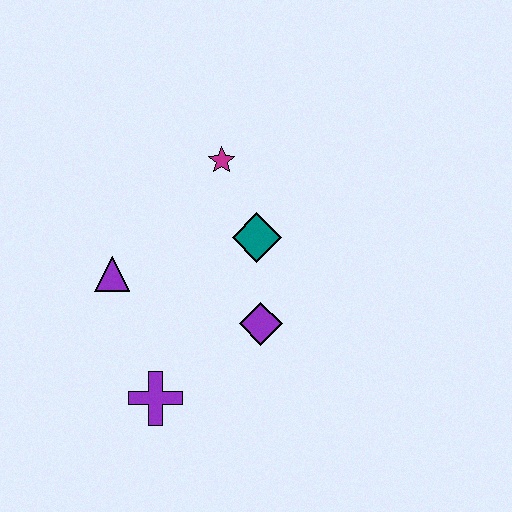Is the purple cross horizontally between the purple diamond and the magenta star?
No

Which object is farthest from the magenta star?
The purple cross is farthest from the magenta star.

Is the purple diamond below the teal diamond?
Yes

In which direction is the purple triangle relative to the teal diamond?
The purple triangle is to the left of the teal diamond.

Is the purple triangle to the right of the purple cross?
No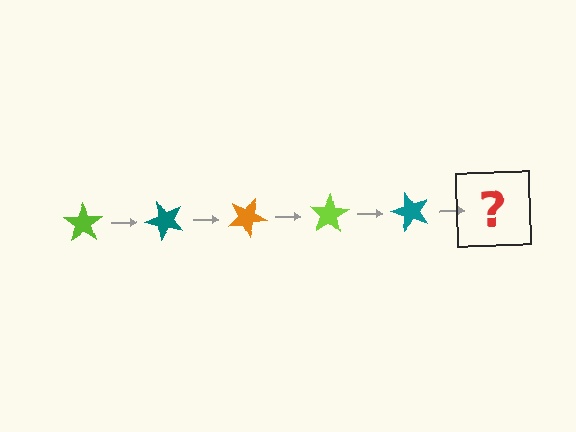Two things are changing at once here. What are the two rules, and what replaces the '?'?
The two rules are that it rotates 50 degrees each step and the color cycles through lime, teal, and orange. The '?' should be an orange star, rotated 250 degrees from the start.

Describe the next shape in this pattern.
It should be an orange star, rotated 250 degrees from the start.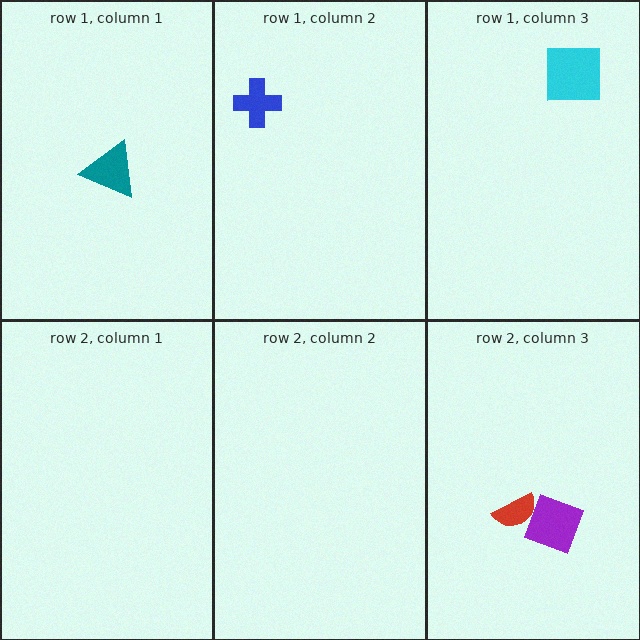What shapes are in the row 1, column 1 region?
The teal triangle.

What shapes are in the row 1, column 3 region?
The cyan square.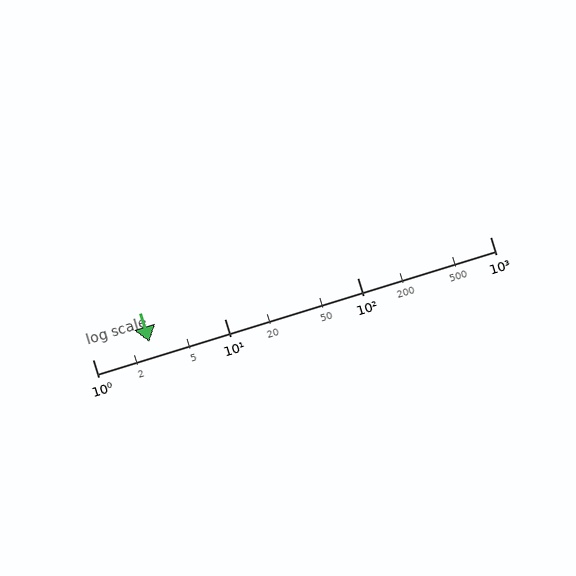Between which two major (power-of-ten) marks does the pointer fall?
The pointer is between 1 and 10.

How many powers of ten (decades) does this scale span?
The scale spans 3 decades, from 1 to 1000.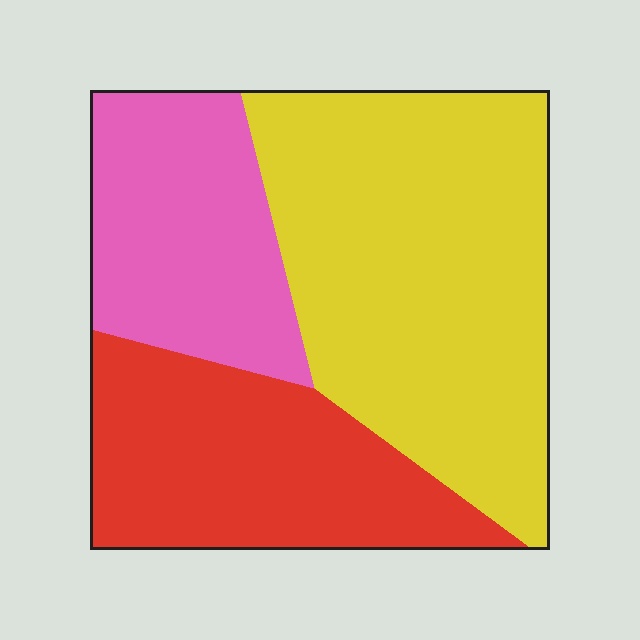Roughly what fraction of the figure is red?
Red covers around 30% of the figure.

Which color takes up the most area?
Yellow, at roughly 50%.